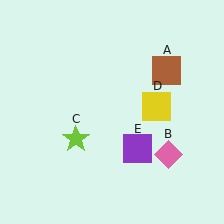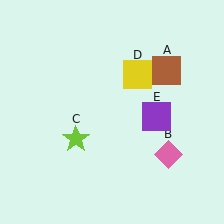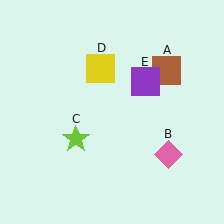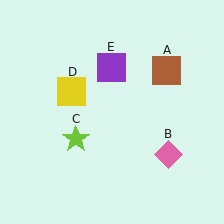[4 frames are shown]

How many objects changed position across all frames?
2 objects changed position: yellow square (object D), purple square (object E).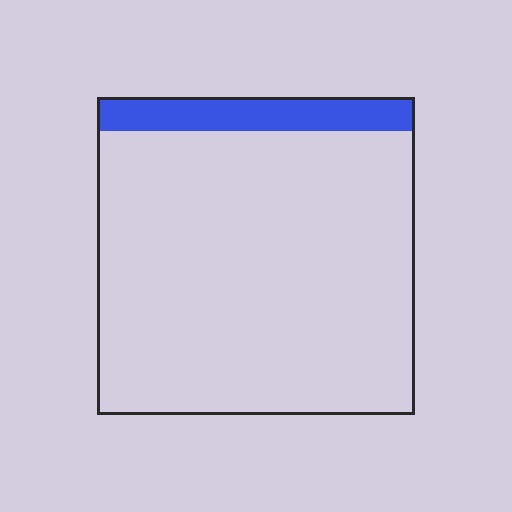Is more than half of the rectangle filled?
No.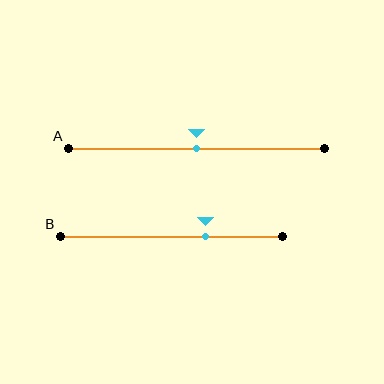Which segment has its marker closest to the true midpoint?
Segment A has its marker closest to the true midpoint.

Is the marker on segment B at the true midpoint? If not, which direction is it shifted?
No, the marker on segment B is shifted to the right by about 16% of the segment length.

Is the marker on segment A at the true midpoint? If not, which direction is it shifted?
Yes, the marker on segment A is at the true midpoint.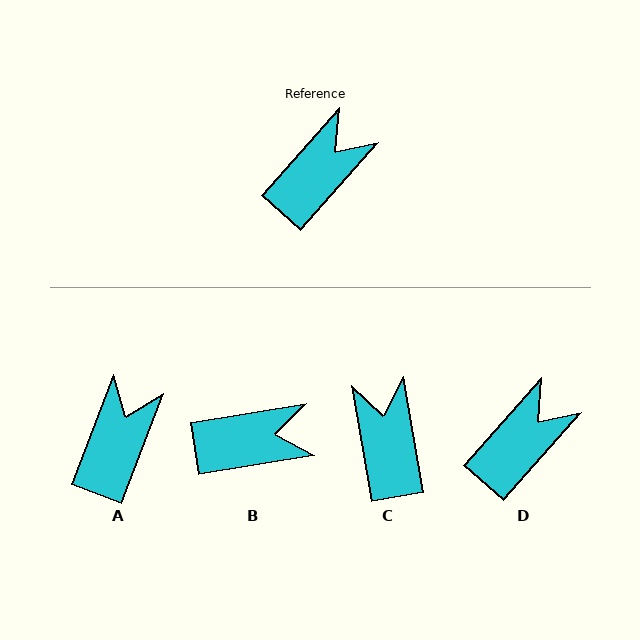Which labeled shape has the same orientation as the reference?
D.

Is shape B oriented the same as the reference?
No, it is off by about 39 degrees.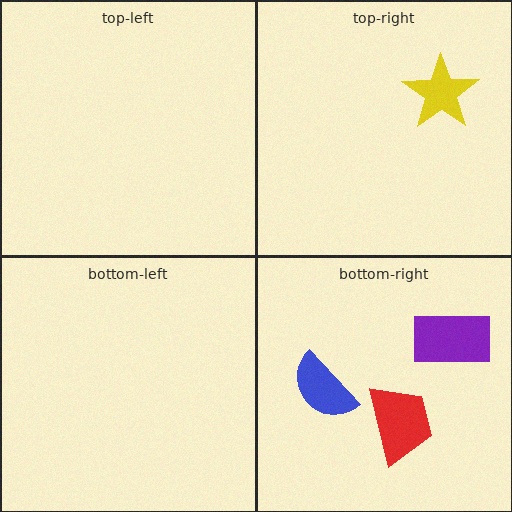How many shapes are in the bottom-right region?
3.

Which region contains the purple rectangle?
The bottom-right region.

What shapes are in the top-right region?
The yellow star.